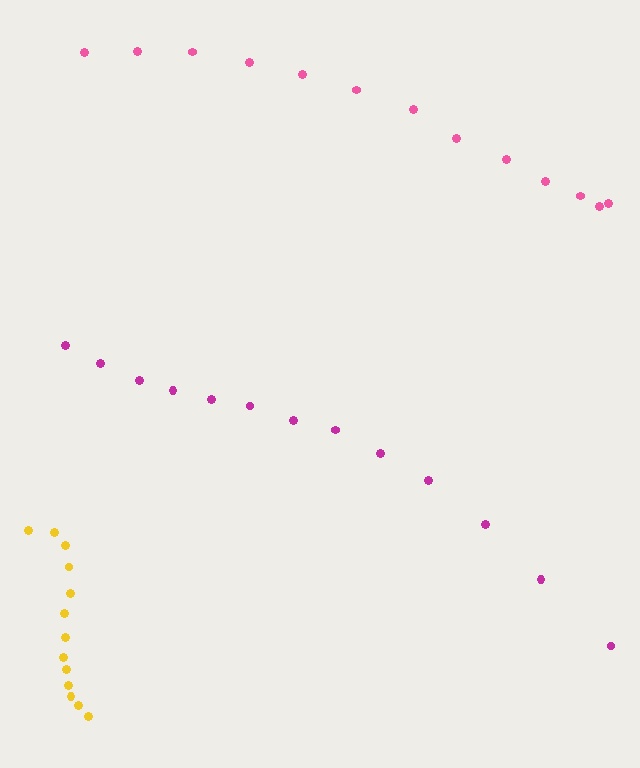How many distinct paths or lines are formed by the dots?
There are 3 distinct paths.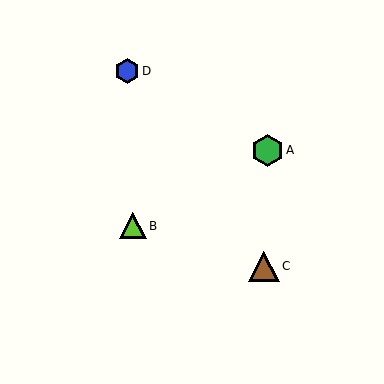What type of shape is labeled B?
Shape B is a lime triangle.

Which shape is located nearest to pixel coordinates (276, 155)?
The green hexagon (labeled A) at (267, 150) is nearest to that location.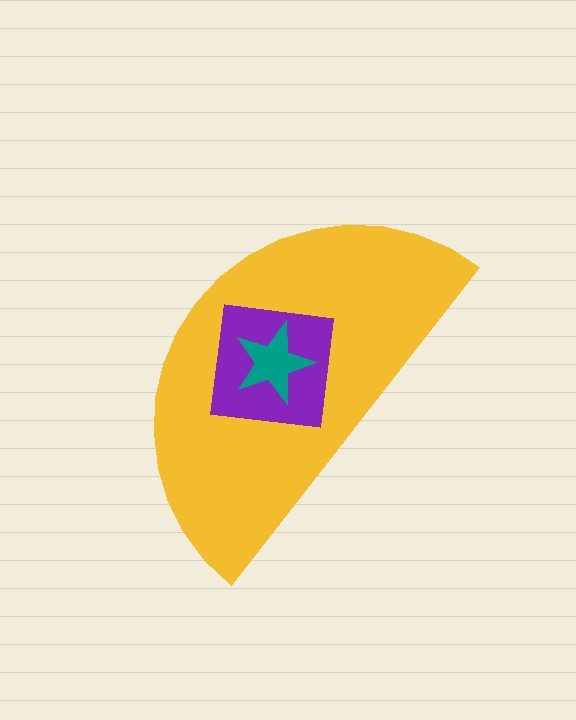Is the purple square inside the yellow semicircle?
Yes.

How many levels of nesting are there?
3.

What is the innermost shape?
The teal star.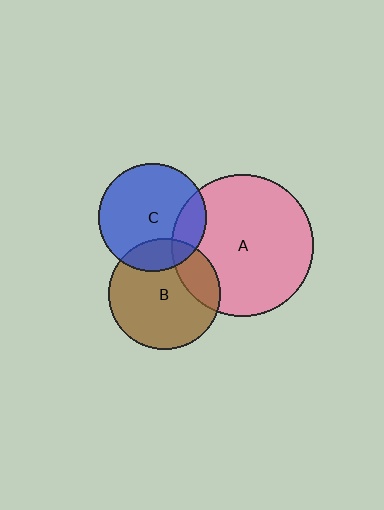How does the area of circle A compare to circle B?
Approximately 1.6 times.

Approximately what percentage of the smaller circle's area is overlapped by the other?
Approximately 20%.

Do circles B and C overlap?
Yes.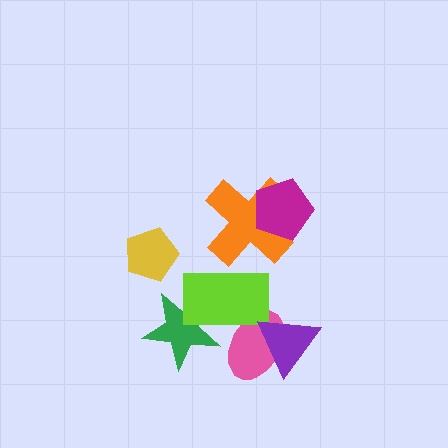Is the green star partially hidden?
Yes, it is partially covered by another shape.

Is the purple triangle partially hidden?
No, no other shape covers it.